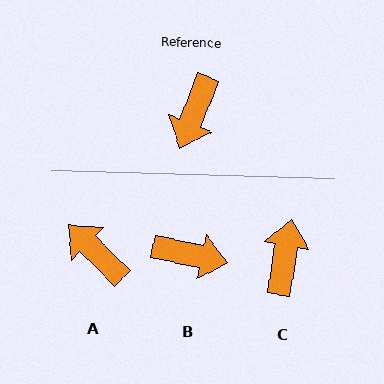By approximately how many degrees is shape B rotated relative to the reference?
Approximately 100 degrees counter-clockwise.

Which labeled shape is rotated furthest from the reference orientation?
C, about 168 degrees away.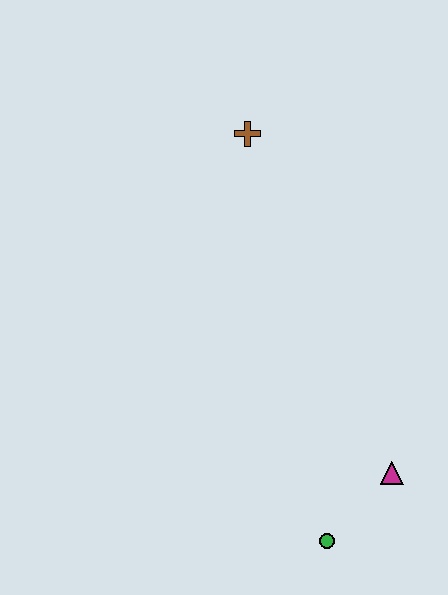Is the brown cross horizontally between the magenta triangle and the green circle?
No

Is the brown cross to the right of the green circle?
No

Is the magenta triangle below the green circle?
No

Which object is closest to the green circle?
The magenta triangle is closest to the green circle.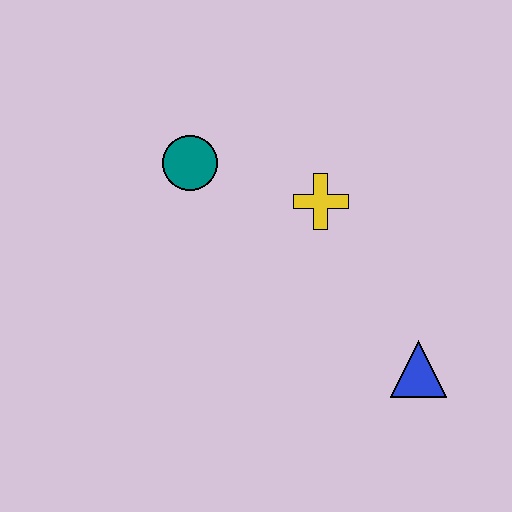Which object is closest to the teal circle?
The yellow cross is closest to the teal circle.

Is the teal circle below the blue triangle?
No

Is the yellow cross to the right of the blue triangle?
No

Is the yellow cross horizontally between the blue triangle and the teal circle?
Yes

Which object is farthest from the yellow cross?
The blue triangle is farthest from the yellow cross.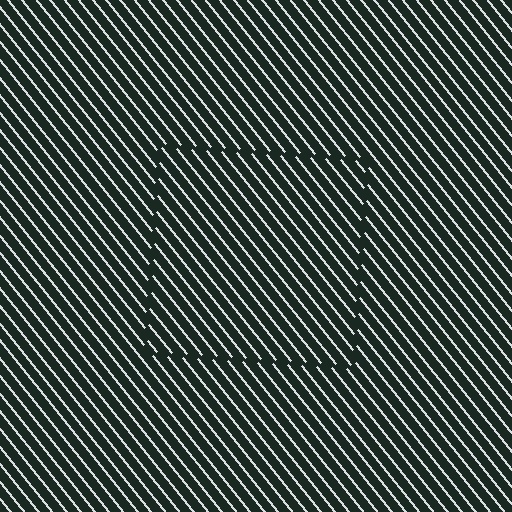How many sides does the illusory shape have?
4 sides — the line-ends trace a square.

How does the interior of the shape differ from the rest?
The interior of the shape contains the same grating, shifted by half a period — the contour is defined by the phase discontinuity where line-ends from the inner and outer gratings abut.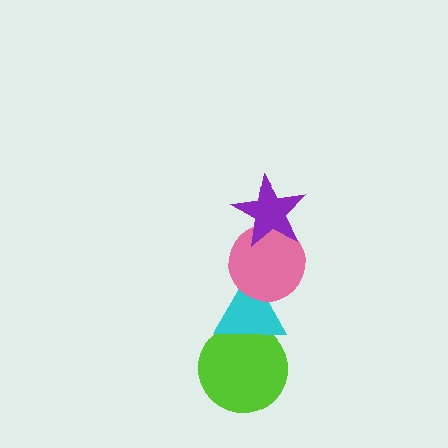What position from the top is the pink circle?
The pink circle is 2nd from the top.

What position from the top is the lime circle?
The lime circle is 4th from the top.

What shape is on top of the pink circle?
The purple star is on top of the pink circle.